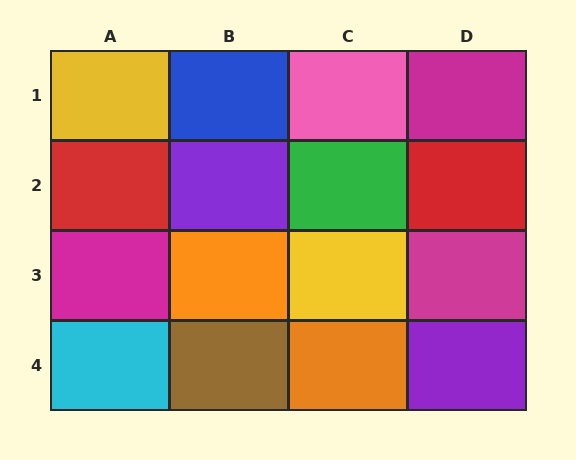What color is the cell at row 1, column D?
Magenta.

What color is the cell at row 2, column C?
Green.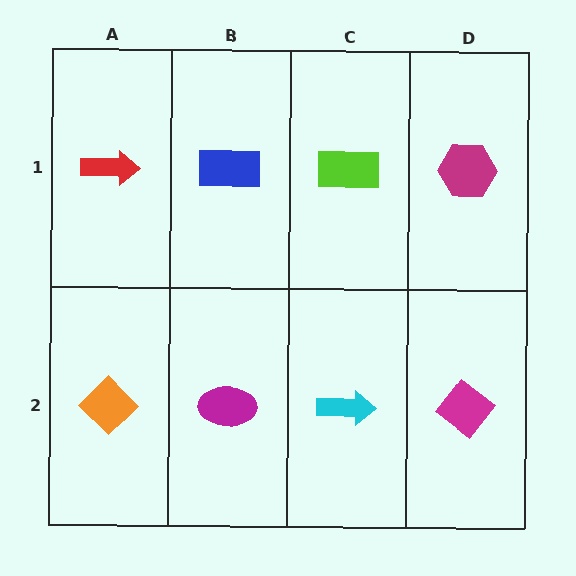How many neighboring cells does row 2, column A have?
2.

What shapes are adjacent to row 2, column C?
A lime rectangle (row 1, column C), a magenta ellipse (row 2, column B), a magenta diamond (row 2, column D).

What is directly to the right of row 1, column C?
A magenta hexagon.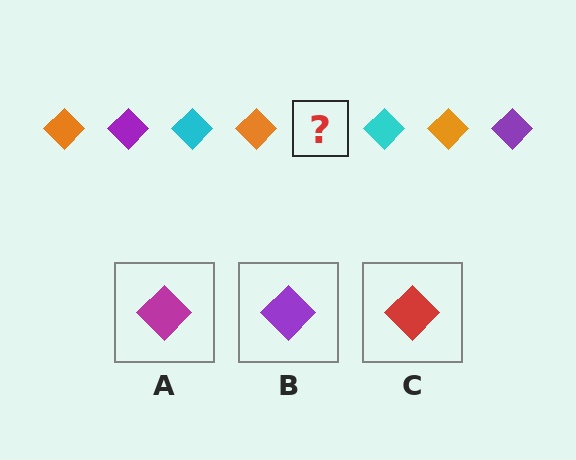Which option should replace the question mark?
Option B.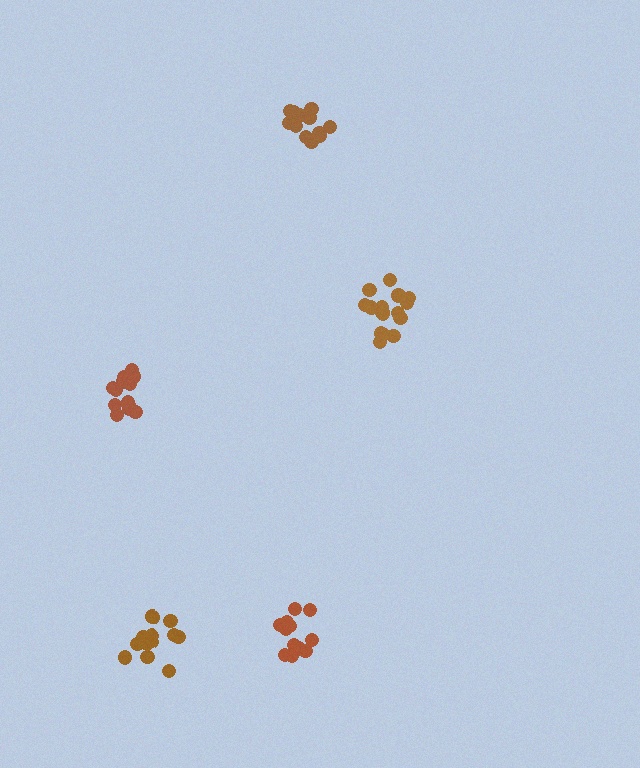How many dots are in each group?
Group 1: 18 dots, Group 2: 13 dots, Group 3: 17 dots, Group 4: 14 dots, Group 5: 13 dots (75 total).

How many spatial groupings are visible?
There are 5 spatial groupings.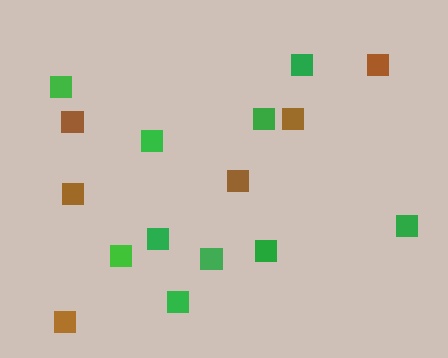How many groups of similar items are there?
There are 2 groups: one group of green squares (10) and one group of brown squares (6).